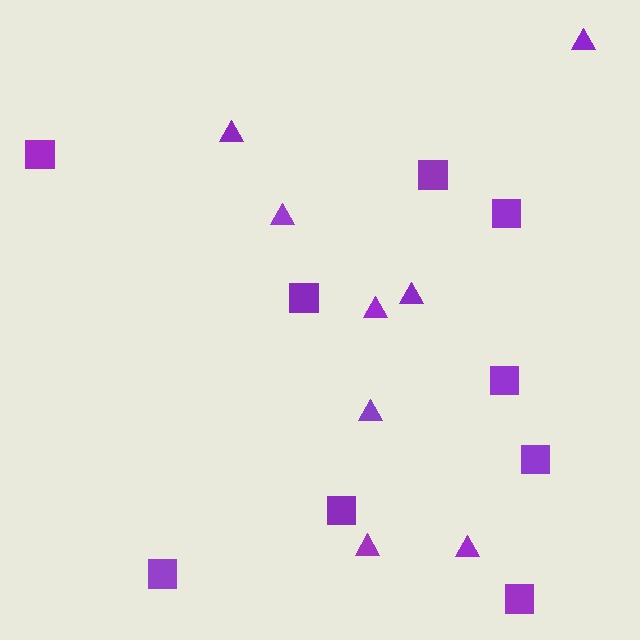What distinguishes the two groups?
There are 2 groups: one group of triangles (8) and one group of squares (9).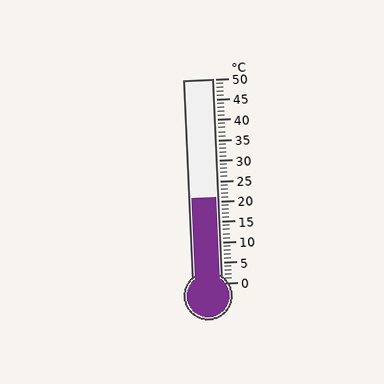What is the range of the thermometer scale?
The thermometer scale ranges from 0°C to 50°C.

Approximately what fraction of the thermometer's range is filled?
The thermometer is filled to approximately 40% of its range.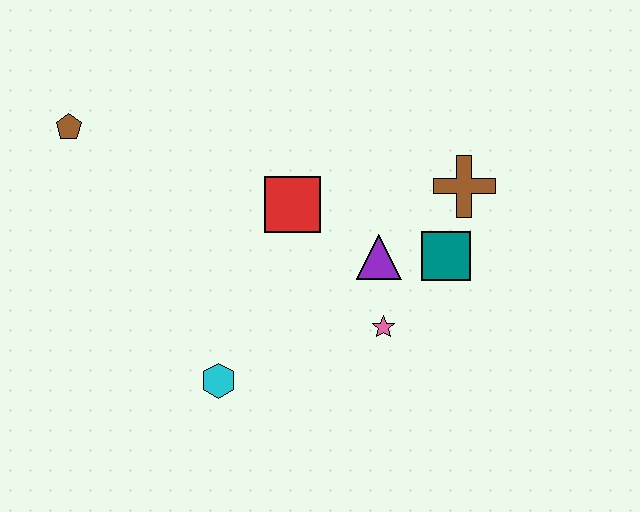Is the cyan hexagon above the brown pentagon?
No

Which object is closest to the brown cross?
The teal square is closest to the brown cross.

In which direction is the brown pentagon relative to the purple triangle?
The brown pentagon is to the left of the purple triangle.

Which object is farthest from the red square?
The brown pentagon is farthest from the red square.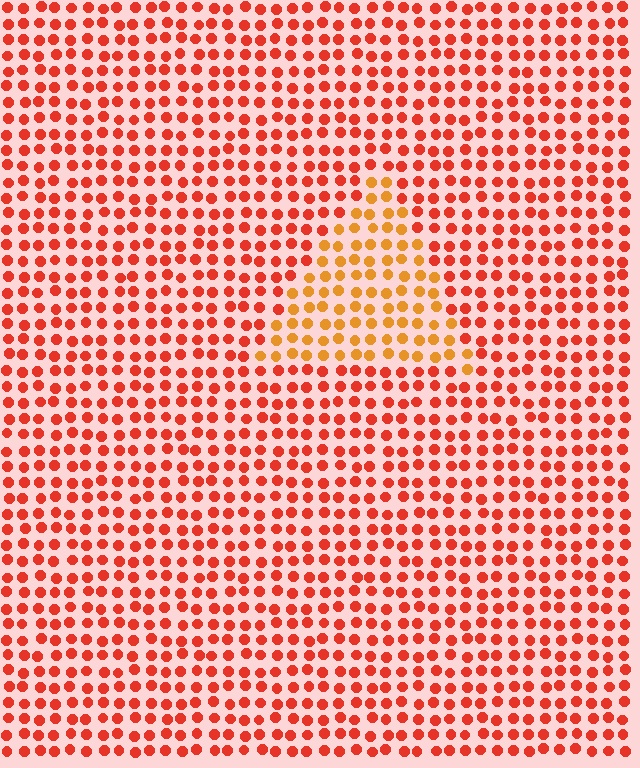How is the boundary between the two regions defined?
The boundary is defined purely by a slight shift in hue (about 30 degrees). Spacing, size, and orientation are identical on both sides.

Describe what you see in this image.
The image is filled with small red elements in a uniform arrangement. A triangle-shaped region is visible where the elements are tinted to a slightly different hue, forming a subtle color boundary.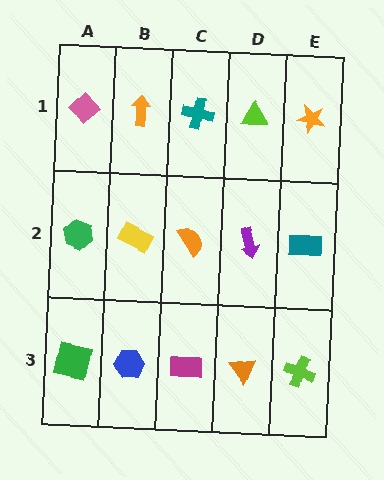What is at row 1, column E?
An orange star.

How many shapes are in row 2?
5 shapes.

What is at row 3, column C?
A magenta rectangle.